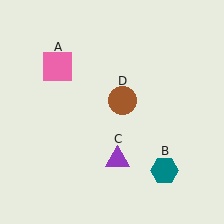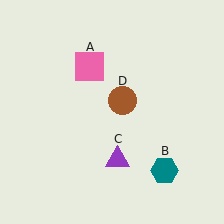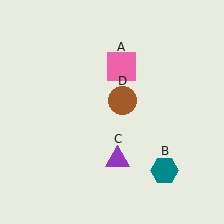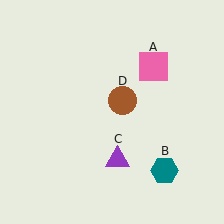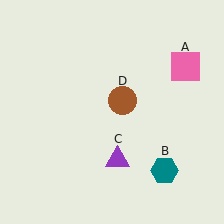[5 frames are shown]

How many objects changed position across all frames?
1 object changed position: pink square (object A).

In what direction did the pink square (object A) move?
The pink square (object A) moved right.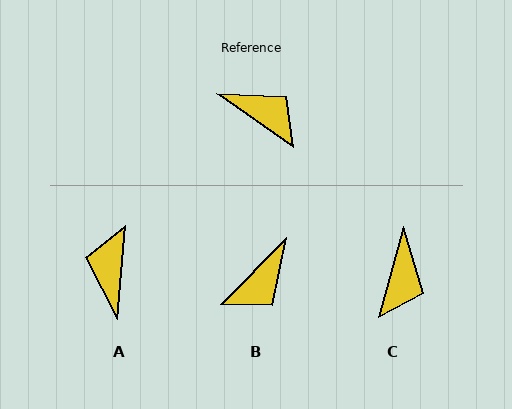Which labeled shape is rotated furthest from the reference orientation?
A, about 120 degrees away.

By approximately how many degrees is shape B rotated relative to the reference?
Approximately 99 degrees clockwise.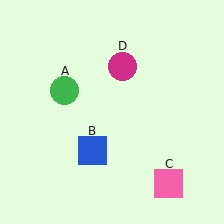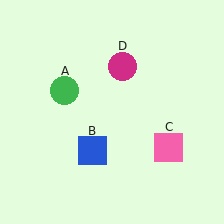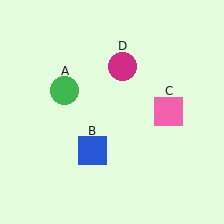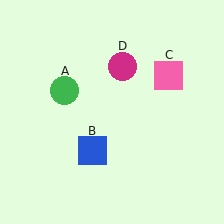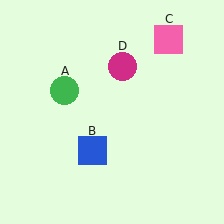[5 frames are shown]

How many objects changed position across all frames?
1 object changed position: pink square (object C).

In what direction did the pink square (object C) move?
The pink square (object C) moved up.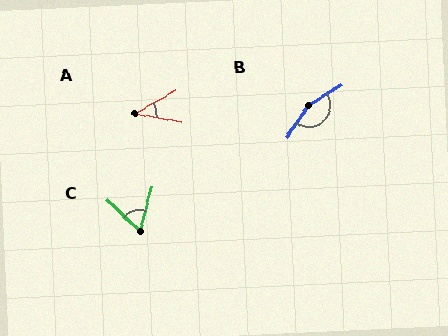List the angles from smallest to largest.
A (40°), C (62°), B (156°).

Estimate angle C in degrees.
Approximately 62 degrees.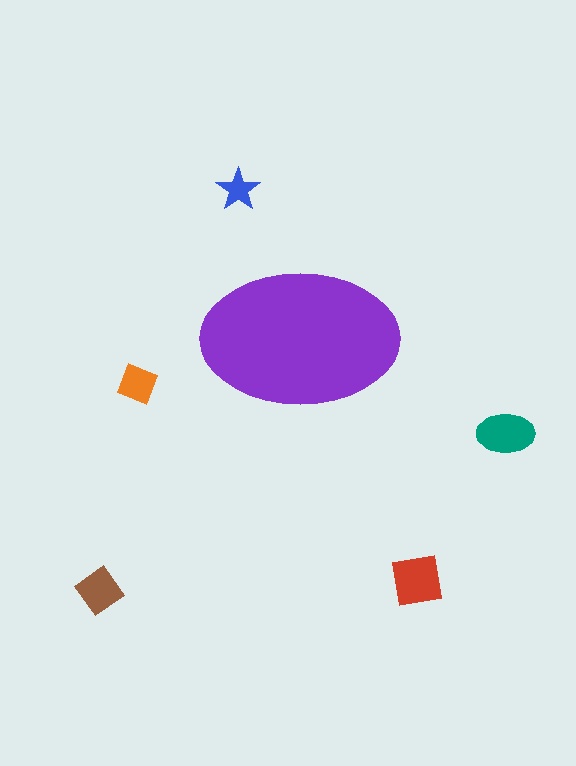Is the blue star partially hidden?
No, the blue star is fully visible.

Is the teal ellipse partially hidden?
No, the teal ellipse is fully visible.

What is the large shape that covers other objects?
A purple ellipse.